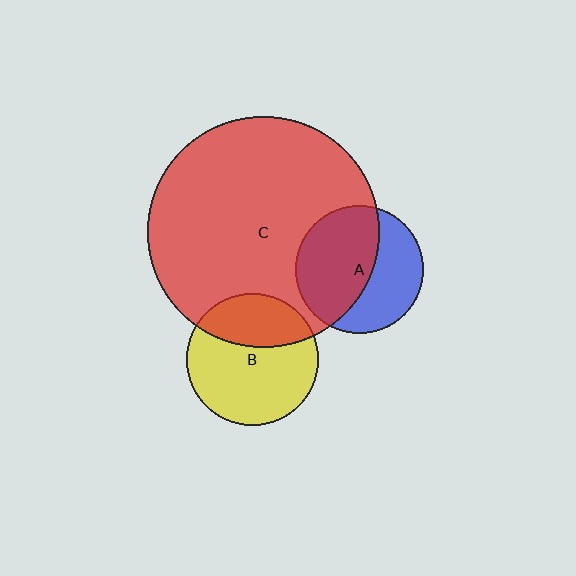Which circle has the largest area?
Circle C (red).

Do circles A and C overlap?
Yes.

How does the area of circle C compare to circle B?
Approximately 3.1 times.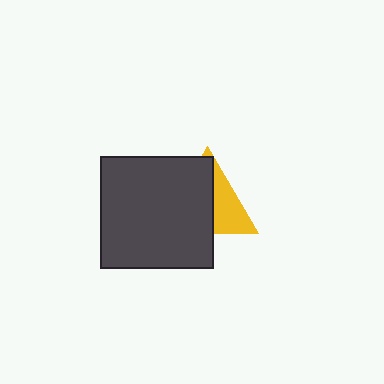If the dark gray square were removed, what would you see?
You would see the complete yellow triangle.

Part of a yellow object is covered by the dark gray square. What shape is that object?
It is a triangle.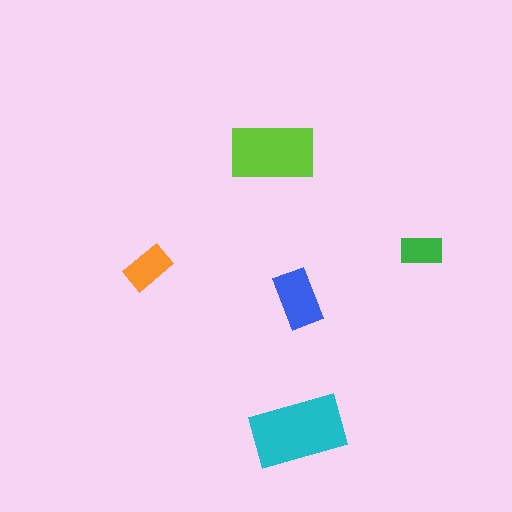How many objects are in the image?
There are 5 objects in the image.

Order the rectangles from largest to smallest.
the cyan one, the lime one, the blue one, the orange one, the green one.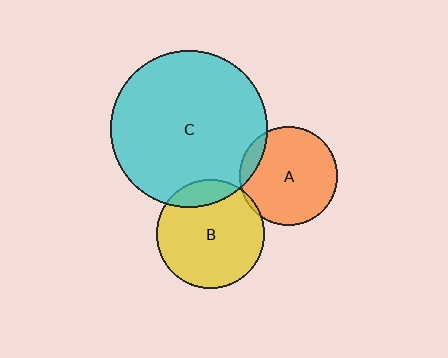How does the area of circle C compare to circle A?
Approximately 2.6 times.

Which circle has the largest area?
Circle C (cyan).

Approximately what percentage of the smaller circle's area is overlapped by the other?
Approximately 10%.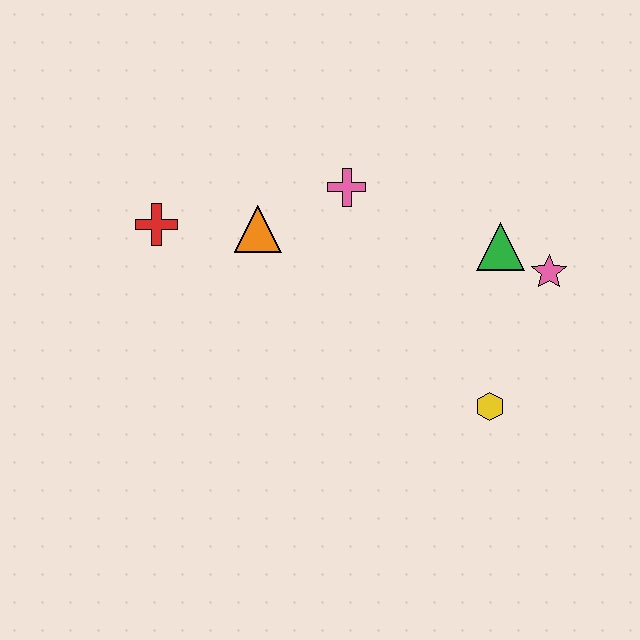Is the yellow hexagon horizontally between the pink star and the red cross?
Yes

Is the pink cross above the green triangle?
Yes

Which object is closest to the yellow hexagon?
The pink star is closest to the yellow hexagon.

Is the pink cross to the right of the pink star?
No